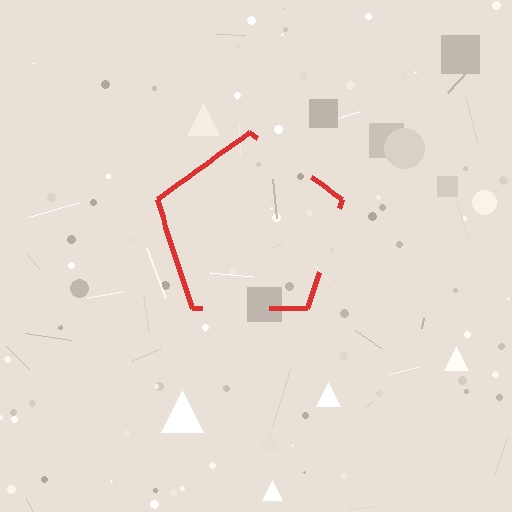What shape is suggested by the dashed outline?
The dashed outline suggests a pentagon.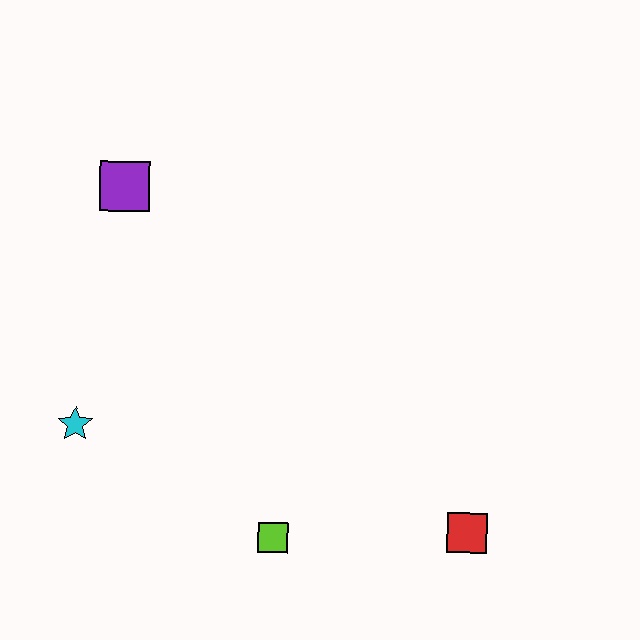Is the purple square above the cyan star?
Yes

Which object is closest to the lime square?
The red square is closest to the lime square.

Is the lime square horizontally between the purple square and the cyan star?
No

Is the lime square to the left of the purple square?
No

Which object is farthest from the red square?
The purple square is farthest from the red square.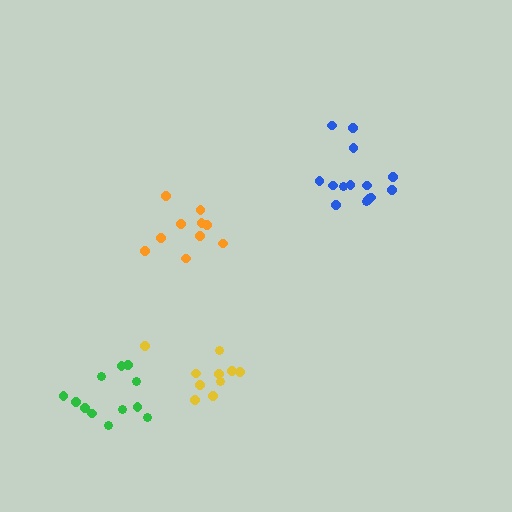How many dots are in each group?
Group 1: 10 dots, Group 2: 10 dots, Group 3: 12 dots, Group 4: 14 dots (46 total).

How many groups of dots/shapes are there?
There are 4 groups.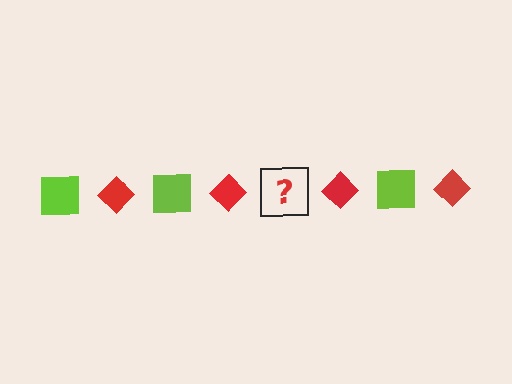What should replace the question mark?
The question mark should be replaced with a lime square.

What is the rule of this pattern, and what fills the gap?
The rule is that the pattern alternates between lime square and red diamond. The gap should be filled with a lime square.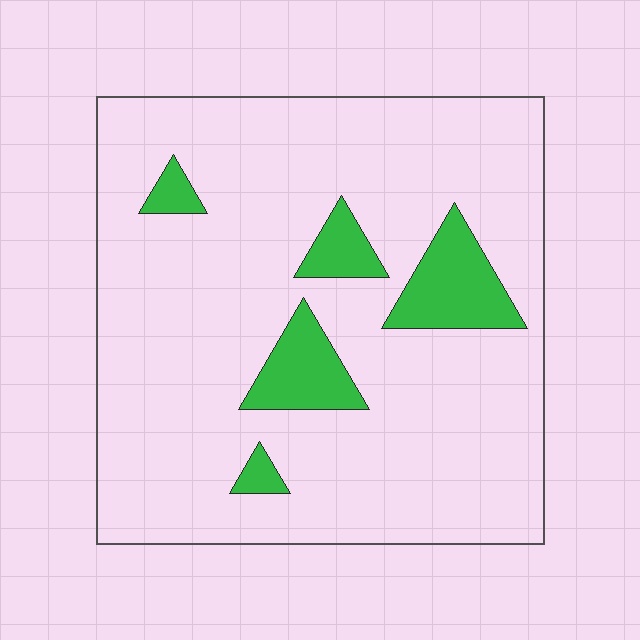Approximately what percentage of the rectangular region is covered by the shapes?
Approximately 10%.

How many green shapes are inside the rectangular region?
5.